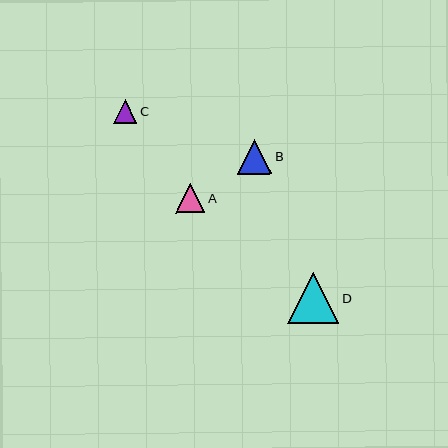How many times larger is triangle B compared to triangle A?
Triangle B is approximately 1.2 times the size of triangle A.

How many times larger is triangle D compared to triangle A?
Triangle D is approximately 1.8 times the size of triangle A.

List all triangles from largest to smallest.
From largest to smallest: D, B, A, C.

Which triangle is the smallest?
Triangle C is the smallest with a size of approximately 23 pixels.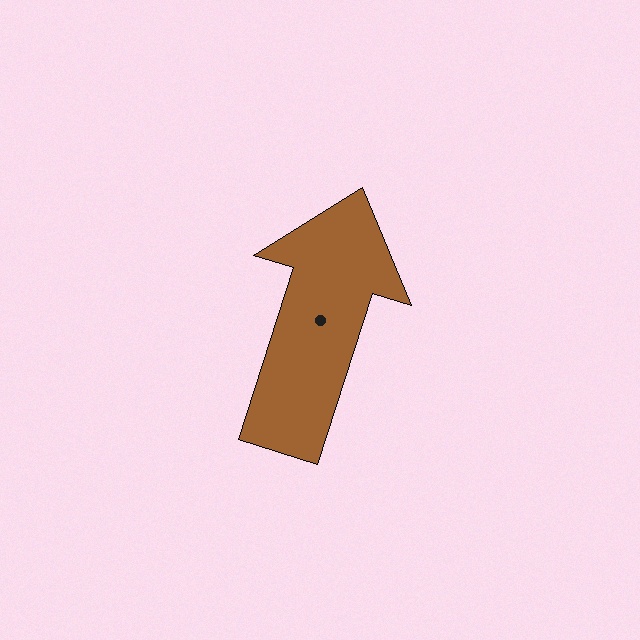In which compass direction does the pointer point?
North.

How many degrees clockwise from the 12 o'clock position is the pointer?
Approximately 18 degrees.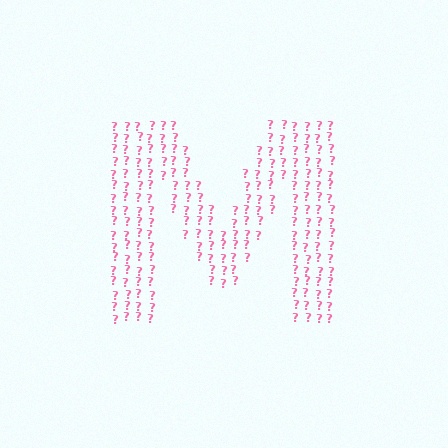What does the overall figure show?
The overall figure shows the letter M.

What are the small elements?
The small elements are question marks.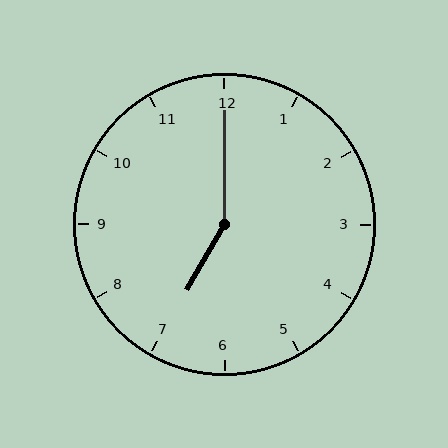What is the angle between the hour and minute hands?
Approximately 150 degrees.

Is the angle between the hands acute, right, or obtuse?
It is obtuse.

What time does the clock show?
7:00.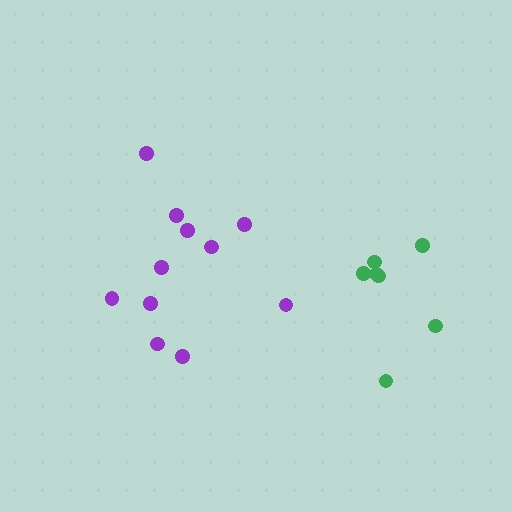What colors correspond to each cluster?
The clusters are colored: purple, green.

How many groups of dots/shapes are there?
There are 2 groups.